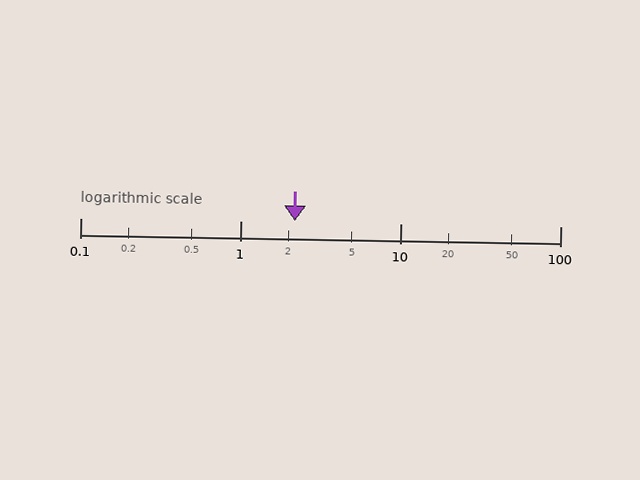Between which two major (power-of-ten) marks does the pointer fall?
The pointer is between 1 and 10.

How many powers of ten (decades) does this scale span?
The scale spans 3 decades, from 0.1 to 100.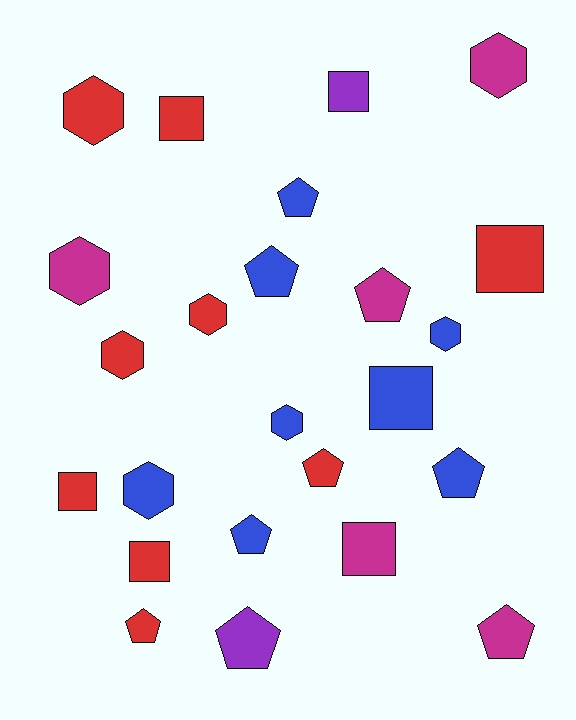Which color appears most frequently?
Red, with 9 objects.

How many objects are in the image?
There are 24 objects.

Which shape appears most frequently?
Pentagon, with 9 objects.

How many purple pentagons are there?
There is 1 purple pentagon.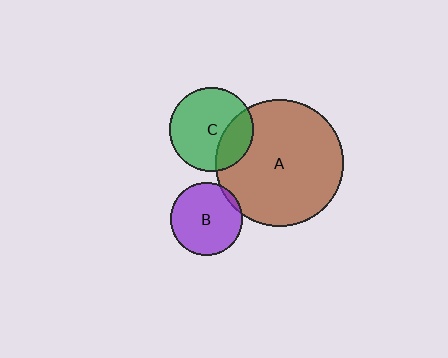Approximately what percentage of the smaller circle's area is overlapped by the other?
Approximately 5%.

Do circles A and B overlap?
Yes.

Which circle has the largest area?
Circle A (brown).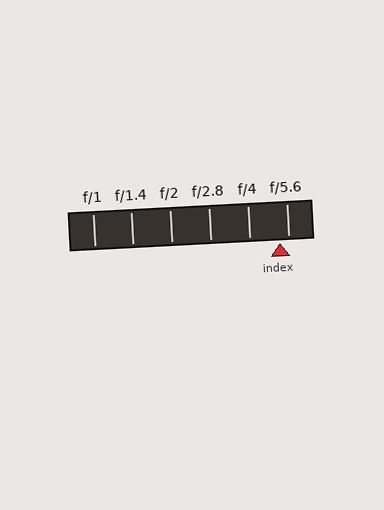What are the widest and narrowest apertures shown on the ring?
The widest aperture shown is f/1 and the narrowest is f/5.6.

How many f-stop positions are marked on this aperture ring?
There are 6 f-stop positions marked.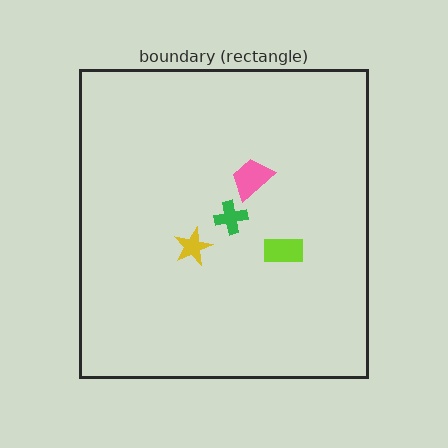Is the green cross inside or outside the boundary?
Inside.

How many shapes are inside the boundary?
4 inside, 0 outside.